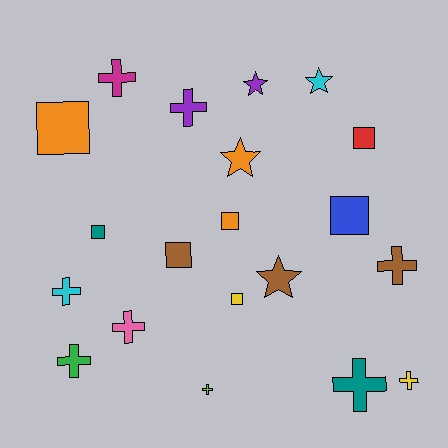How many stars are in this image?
There are 4 stars.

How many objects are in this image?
There are 20 objects.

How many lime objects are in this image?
There is 1 lime object.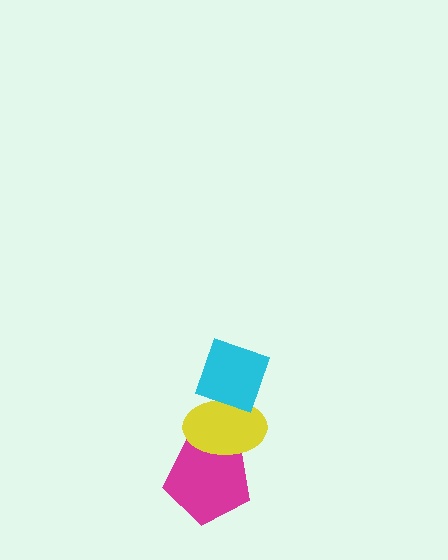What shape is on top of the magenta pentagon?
The yellow ellipse is on top of the magenta pentagon.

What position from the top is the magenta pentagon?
The magenta pentagon is 3rd from the top.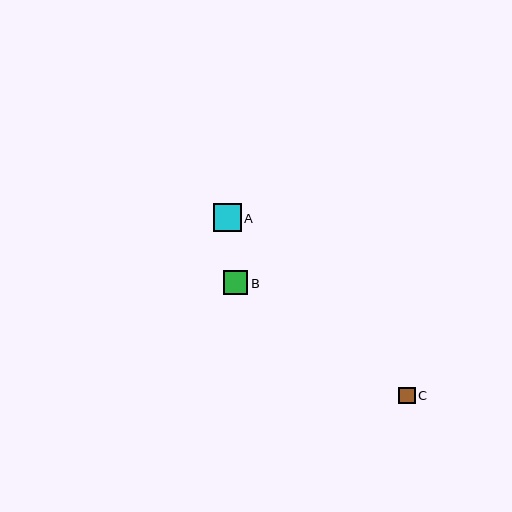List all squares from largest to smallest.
From largest to smallest: A, B, C.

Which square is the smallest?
Square C is the smallest with a size of approximately 17 pixels.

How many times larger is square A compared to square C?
Square A is approximately 1.6 times the size of square C.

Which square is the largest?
Square A is the largest with a size of approximately 28 pixels.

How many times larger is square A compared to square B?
Square A is approximately 1.2 times the size of square B.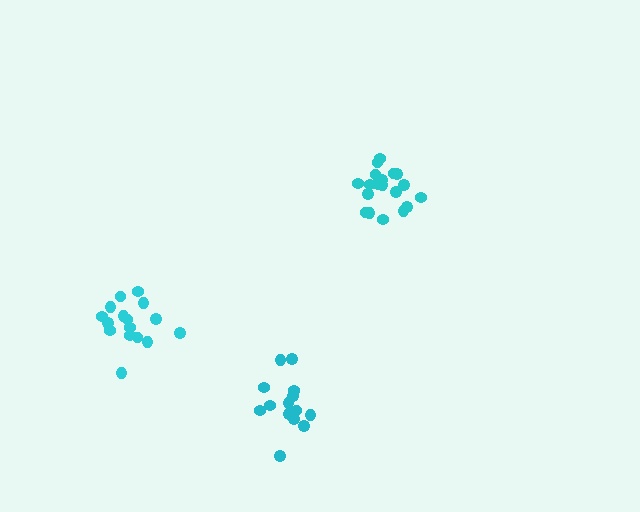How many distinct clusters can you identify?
There are 3 distinct clusters.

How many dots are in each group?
Group 1: 19 dots, Group 2: 16 dots, Group 3: 14 dots (49 total).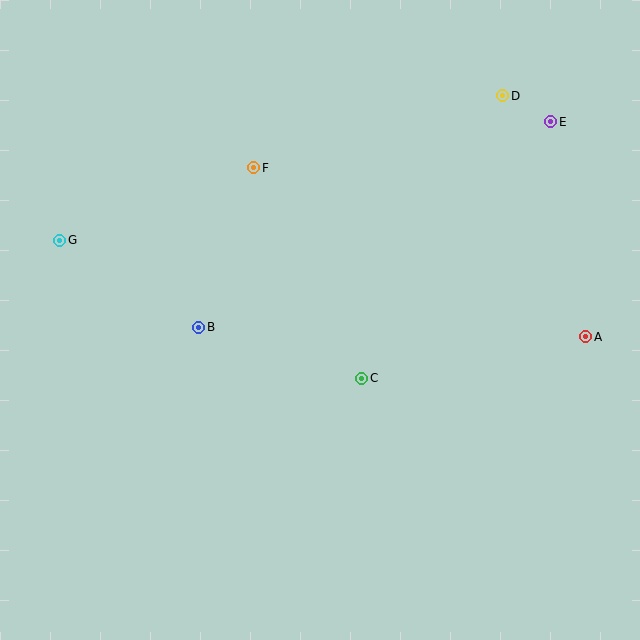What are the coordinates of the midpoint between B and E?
The midpoint between B and E is at (375, 225).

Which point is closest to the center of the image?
Point C at (362, 378) is closest to the center.